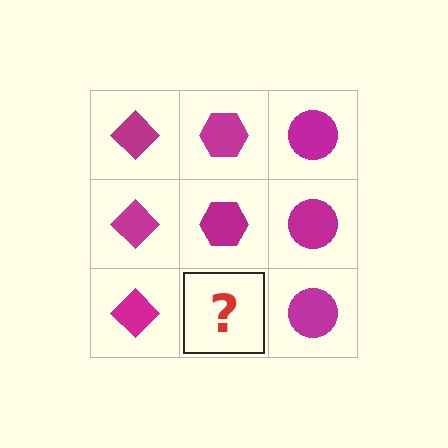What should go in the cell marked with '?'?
The missing cell should contain a magenta hexagon.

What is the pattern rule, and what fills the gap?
The rule is that each column has a consistent shape. The gap should be filled with a magenta hexagon.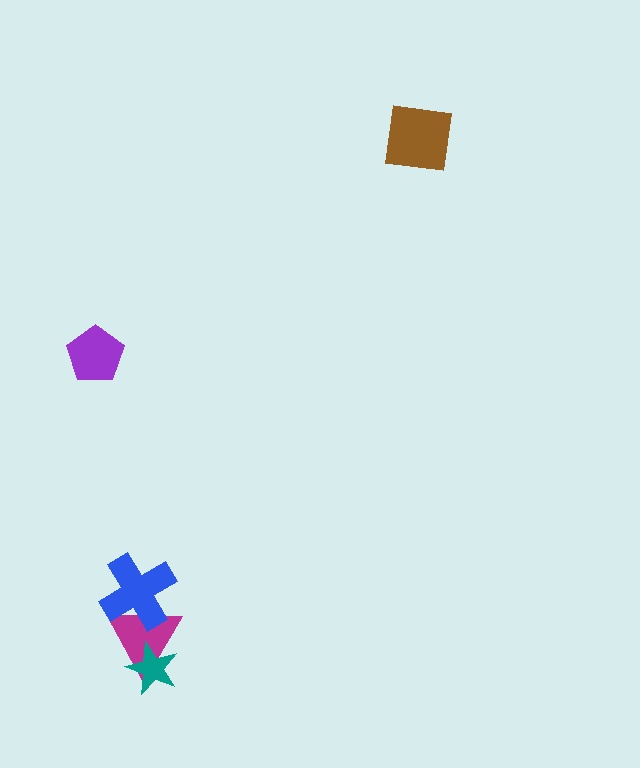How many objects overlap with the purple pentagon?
0 objects overlap with the purple pentagon.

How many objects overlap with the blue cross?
1 object overlaps with the blue cross.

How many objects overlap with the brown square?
0 objects overlap with the brown square.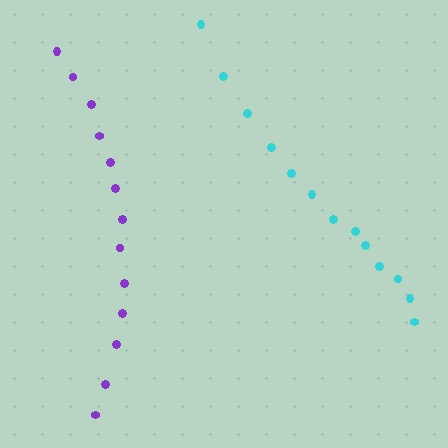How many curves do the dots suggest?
There are 2 distinct paths.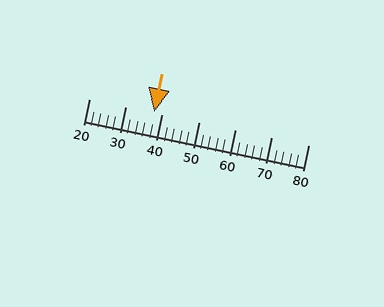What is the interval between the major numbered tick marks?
The major tick marks are spaced 10 units apart.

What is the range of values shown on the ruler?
The ruler shows values from 20 to 80.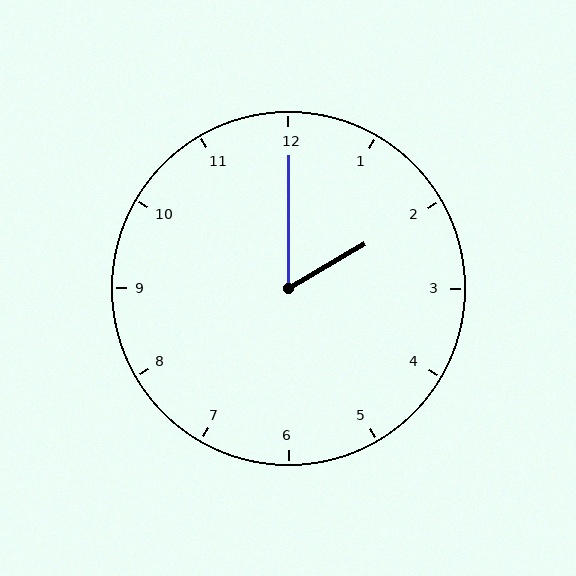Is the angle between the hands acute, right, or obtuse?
It is acute.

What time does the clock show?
2:00.